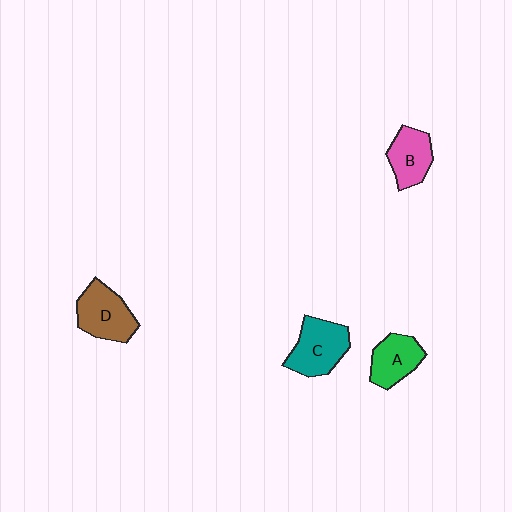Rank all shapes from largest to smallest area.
From largest to smallest: C (teal), D (brown), A (green), B (pink).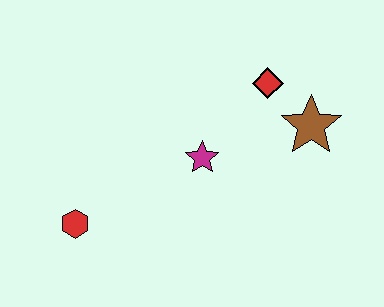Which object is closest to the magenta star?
The red diamond is closest to the magenta star.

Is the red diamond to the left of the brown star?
Yes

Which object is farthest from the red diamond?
The red hexagon is farthest from the red diamond.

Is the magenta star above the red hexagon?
Yes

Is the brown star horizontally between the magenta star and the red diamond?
No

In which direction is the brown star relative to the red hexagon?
The brown star is to the right of the red hexagon.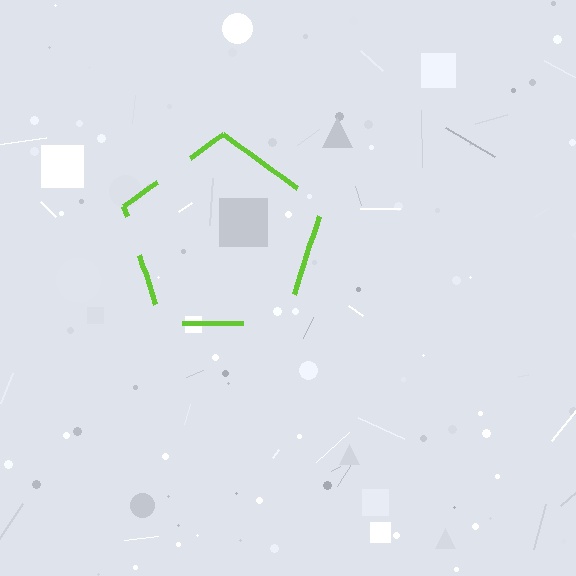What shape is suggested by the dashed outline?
The dashed outline suggests a pentagon.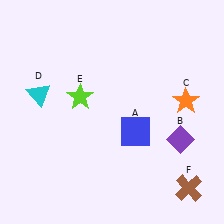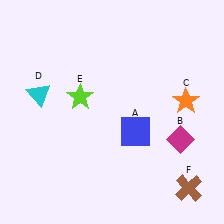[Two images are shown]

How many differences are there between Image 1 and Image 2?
There is 1 difference between the two images.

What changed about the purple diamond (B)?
In Image 1, B is purple. In Image 2, it changed to magenta.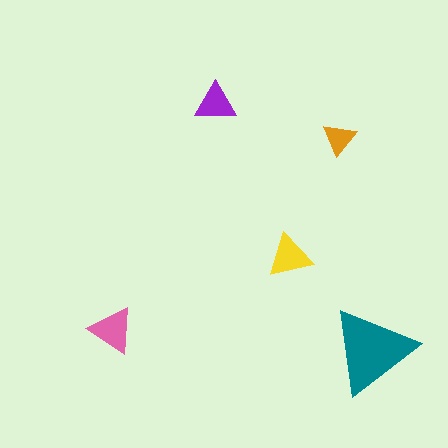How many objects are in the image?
There are 5 objects in the image.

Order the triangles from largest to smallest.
the teal one, the pink one, the yellow one, the purple one, the orange one.